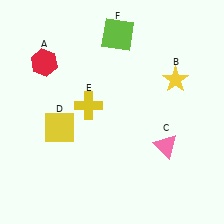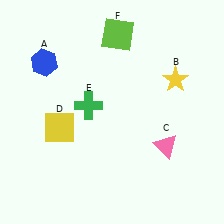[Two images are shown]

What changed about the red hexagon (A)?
In Image 1, A is red. In Image 2, it changed to blue.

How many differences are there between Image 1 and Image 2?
There are 2 differences between the two images.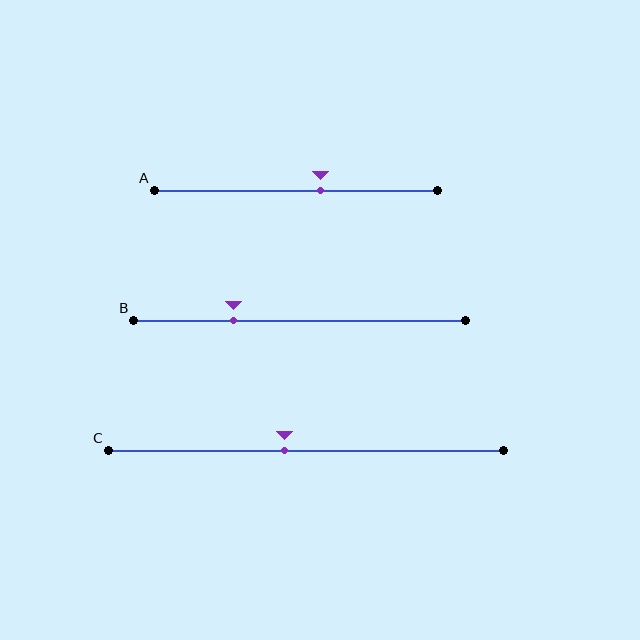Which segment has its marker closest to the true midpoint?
Segment C has its marker closest to the true midpoint.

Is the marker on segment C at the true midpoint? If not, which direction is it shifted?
No, the marker on segment C is shifted to the left by about 5% of the segment length.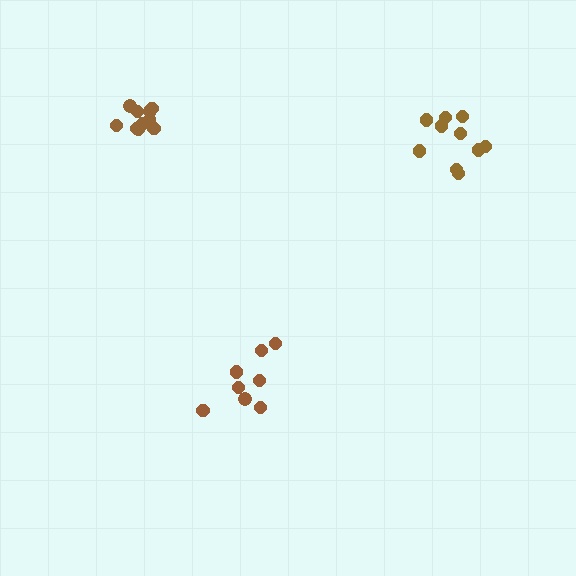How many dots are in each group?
Group 1: 8 dots, Group 2: 10 dots, Group 3: 10 dots (28 total).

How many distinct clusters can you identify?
There are 3 distinct clusters.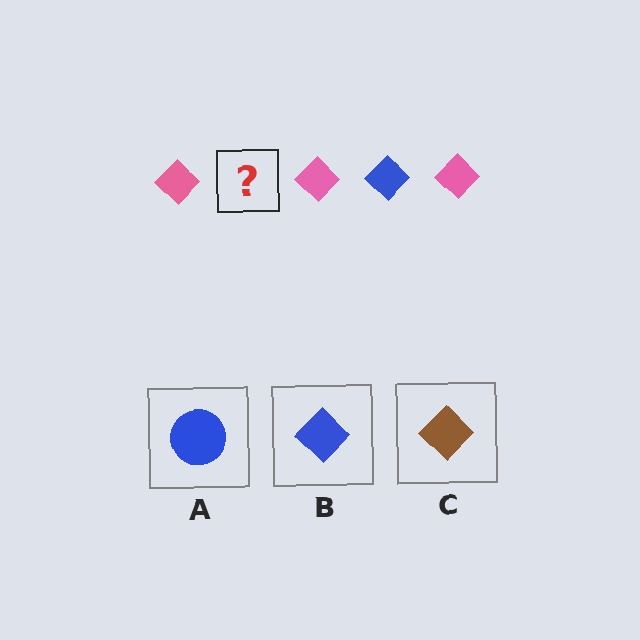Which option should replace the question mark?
Option B.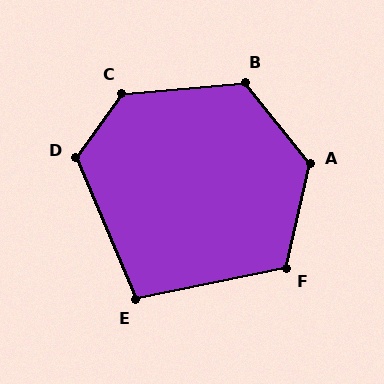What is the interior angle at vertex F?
Approximately 114 degrees (obtuse).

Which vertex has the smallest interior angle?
E, at approximately 101 degrees.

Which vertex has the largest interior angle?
C, at approximately 130 degrees.